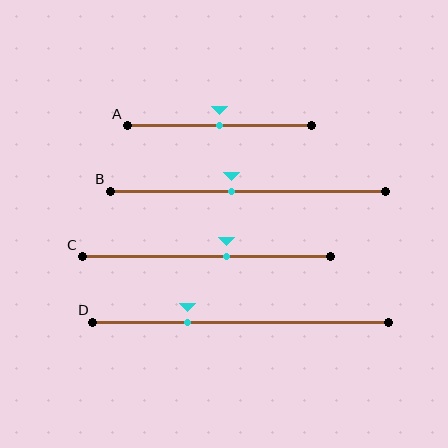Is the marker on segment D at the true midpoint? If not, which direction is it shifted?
No, the marker on segment D is shifted to the left by about 18% of the segment length.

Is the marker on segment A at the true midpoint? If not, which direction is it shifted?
Yes, the marker on segment A is at the true midpoint.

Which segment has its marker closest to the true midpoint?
Segment A has its marker closest to the true midpoint.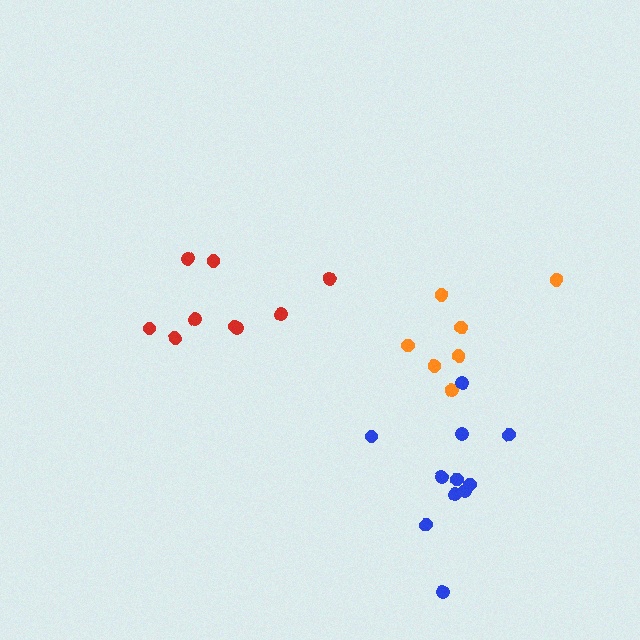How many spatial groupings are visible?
There are 3 spatial groupings.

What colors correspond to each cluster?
The clusters are colored: red, orange, blue.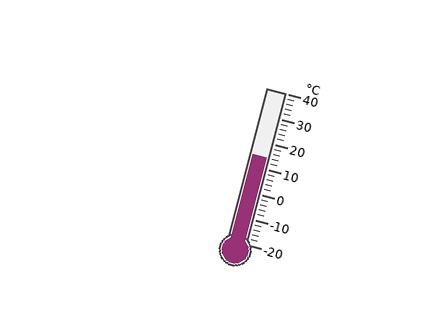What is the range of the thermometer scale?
The thermometer scale ranges from -20°C to 40°C.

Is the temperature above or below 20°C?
The temperature is below 20°C.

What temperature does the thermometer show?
The thermometer shows approximately 14°C.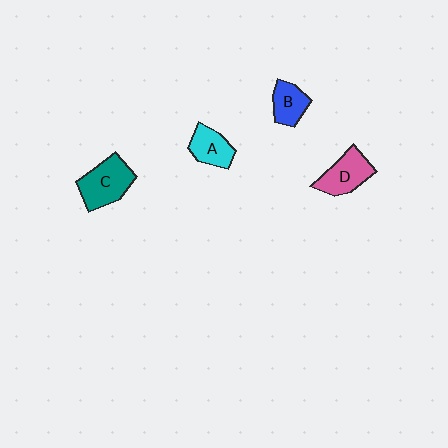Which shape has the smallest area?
Shape B (blue).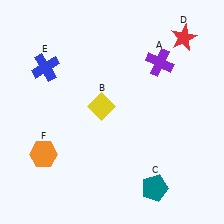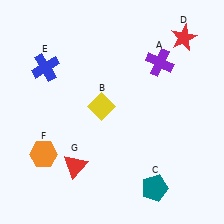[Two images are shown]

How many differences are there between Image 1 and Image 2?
There is 1 difference between the two images.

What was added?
A red triangle (G) was added in Image 2.